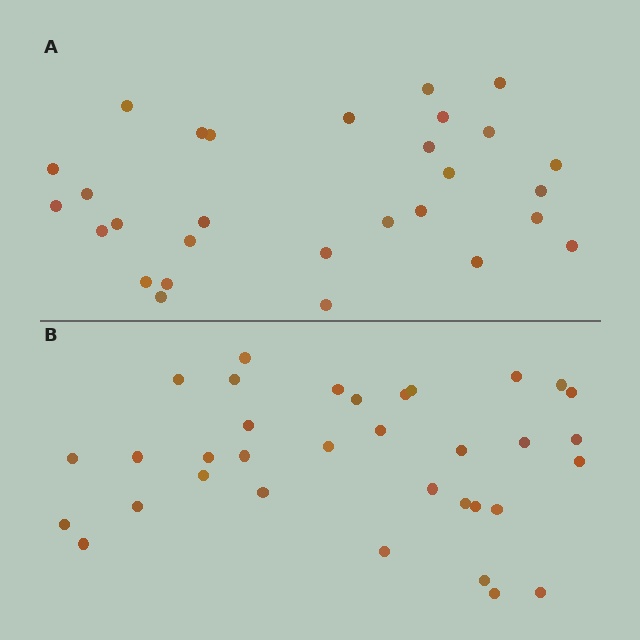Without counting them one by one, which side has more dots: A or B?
Region B (the bottom region) has more dots.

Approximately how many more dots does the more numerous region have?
Region B has about 5 more dots than region A.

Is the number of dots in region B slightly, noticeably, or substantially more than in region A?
Region B has only slightly more — the two regions are fairly close. The ratio is roughly 1.2 to 1.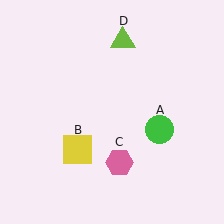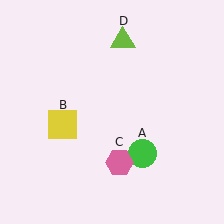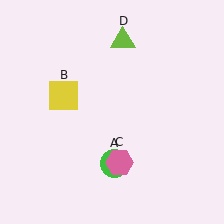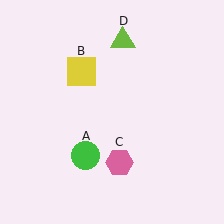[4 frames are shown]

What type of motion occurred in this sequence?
The green circle (object A), yellow square (object B) rotated clockwise around the center of the scene.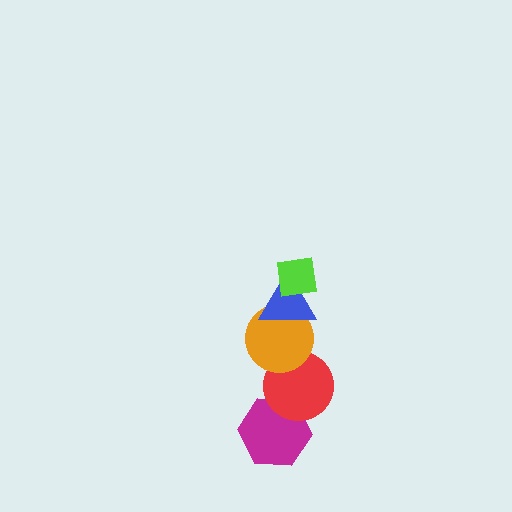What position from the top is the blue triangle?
The blue triangle is 2nd from the top.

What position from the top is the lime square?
The lime square is 1st from the top.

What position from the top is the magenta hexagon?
The magenta hexagon is 5th from the top.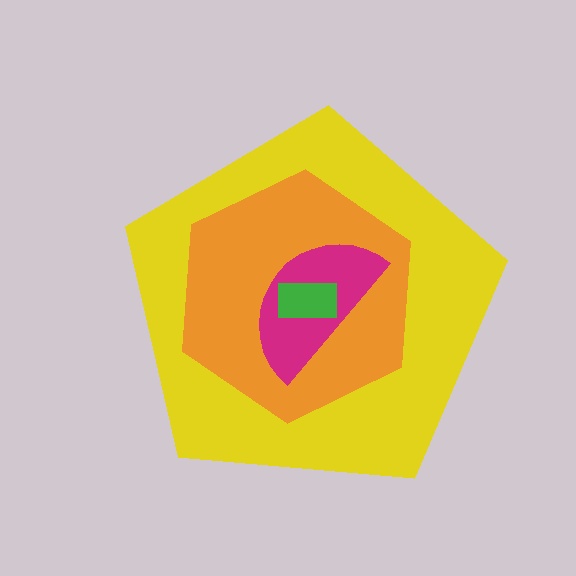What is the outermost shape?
The yellow pentagon.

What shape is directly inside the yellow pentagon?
The orange hexagon.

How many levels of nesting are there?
4.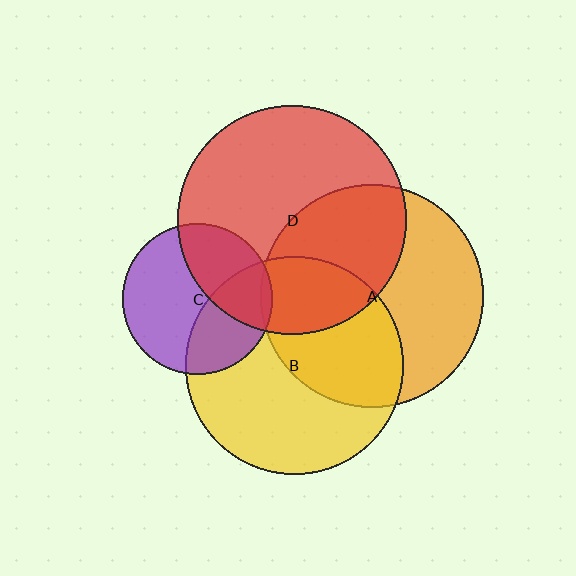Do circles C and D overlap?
Yes.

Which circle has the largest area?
Circle D (red).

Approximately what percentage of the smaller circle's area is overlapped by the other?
Approximately 35%.